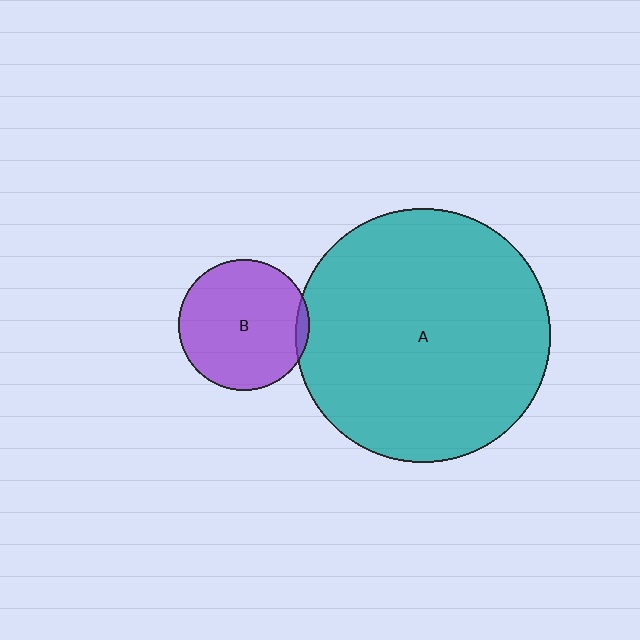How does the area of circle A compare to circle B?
Approximately 3.8 times.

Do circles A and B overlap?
Yes.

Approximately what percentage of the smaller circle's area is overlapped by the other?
Approximately 5%.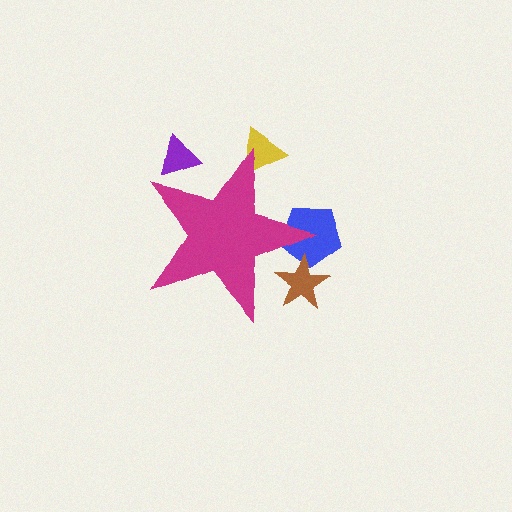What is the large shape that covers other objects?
A magenta star.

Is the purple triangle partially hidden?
Yes, the purple triangle is partially hidden behind the magenta star.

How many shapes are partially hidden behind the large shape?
4 shapes are partially hidden.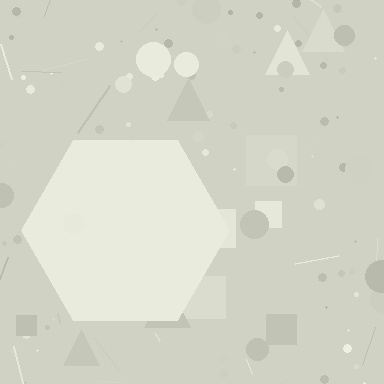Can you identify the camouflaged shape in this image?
The camouflaged shape is a hexagon.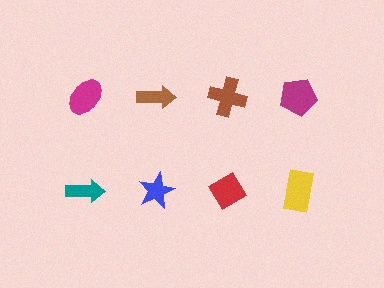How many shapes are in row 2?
4 shapes.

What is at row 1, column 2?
A brown arrow.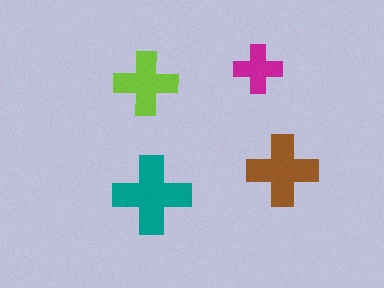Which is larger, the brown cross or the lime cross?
The brown one.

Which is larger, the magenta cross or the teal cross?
The teal one.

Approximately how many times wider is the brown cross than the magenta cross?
About 1.5 times wider.